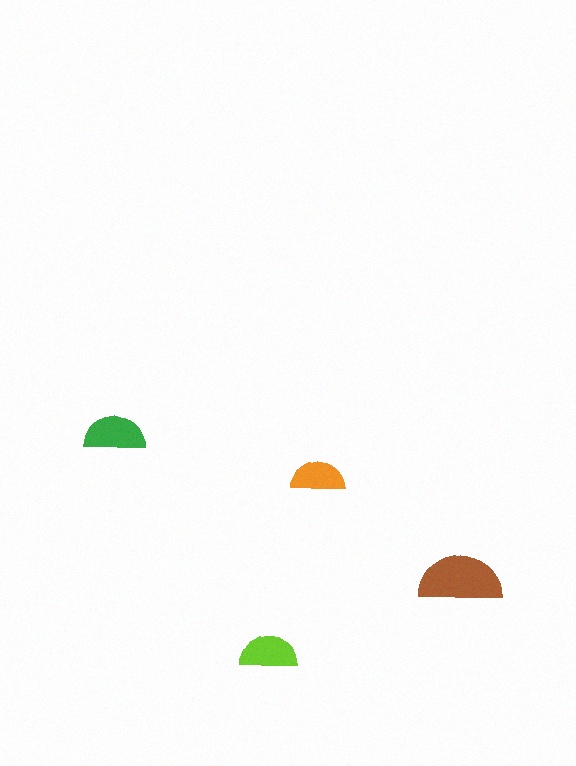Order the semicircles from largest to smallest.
the brown one, the green one, the lime one, the orange one.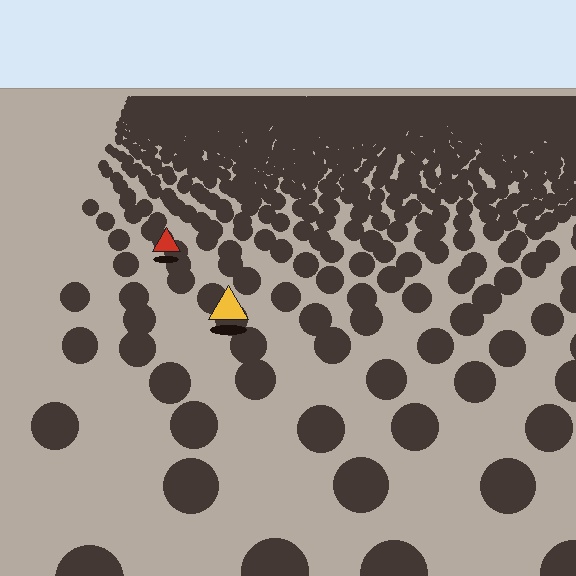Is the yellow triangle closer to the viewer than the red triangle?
Yes. The yellow triangle is closer — you can tell from the texture gradient: the ground texture is coarser near it.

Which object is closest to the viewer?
The yellow triangle is closest. The texture marks near it are larger and more spread out.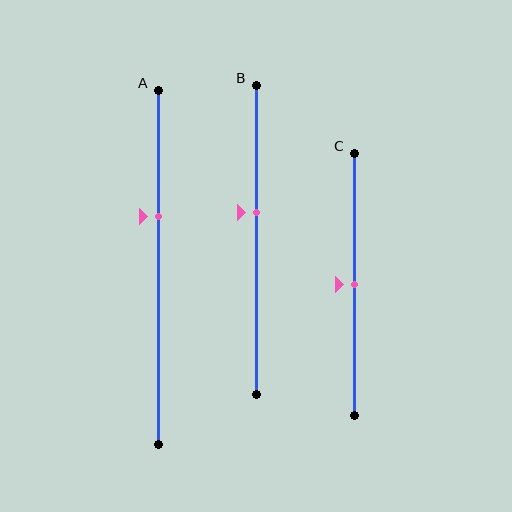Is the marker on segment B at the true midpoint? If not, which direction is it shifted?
No, the marker on segment B is shifted upward by about 9% of the segment length.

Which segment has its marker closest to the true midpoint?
Segment C has its marker closest to the true midpoint.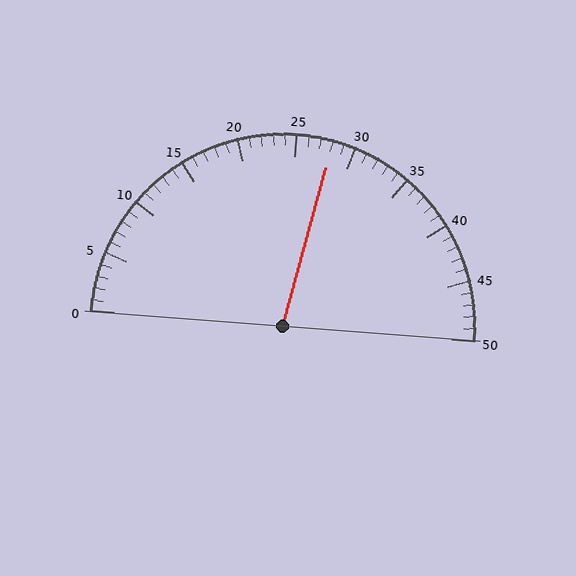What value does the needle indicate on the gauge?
The needle indicates approximately 28.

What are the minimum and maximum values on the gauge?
The gauge ranges from 0 to 50.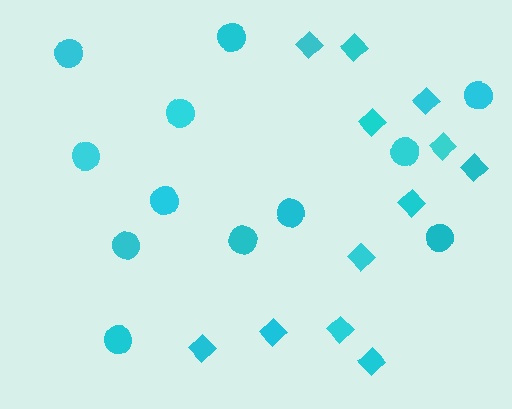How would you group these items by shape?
There are 2 groups: one group of diamonds (12) and one group of circles (12).